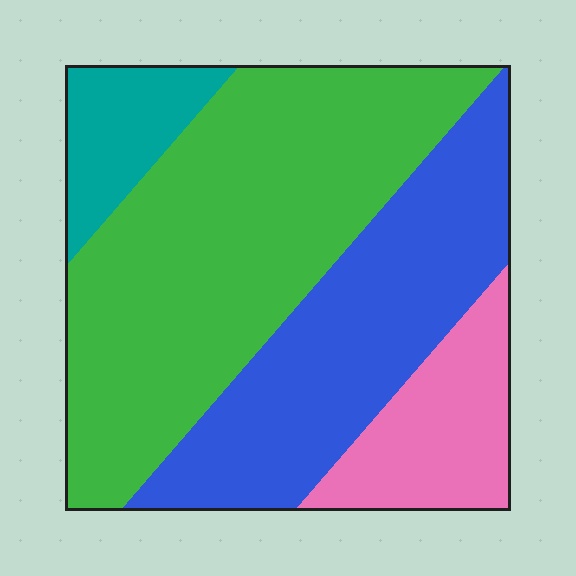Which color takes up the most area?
Green, at roughly 45%.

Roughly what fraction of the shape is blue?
Blue covers 31% of the shape.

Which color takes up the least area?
Teal, at roughly 10%.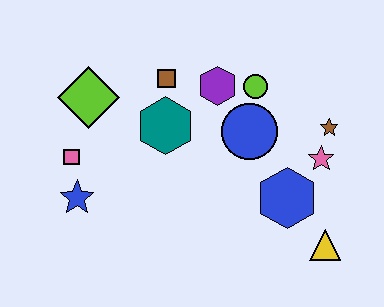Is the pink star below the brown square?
Yes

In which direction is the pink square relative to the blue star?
The pink square is above the blue star.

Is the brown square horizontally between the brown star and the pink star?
No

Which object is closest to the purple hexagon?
The lime circle is closest to the purple hexagon.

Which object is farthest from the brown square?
The yellow triangle is farthest from the brown square.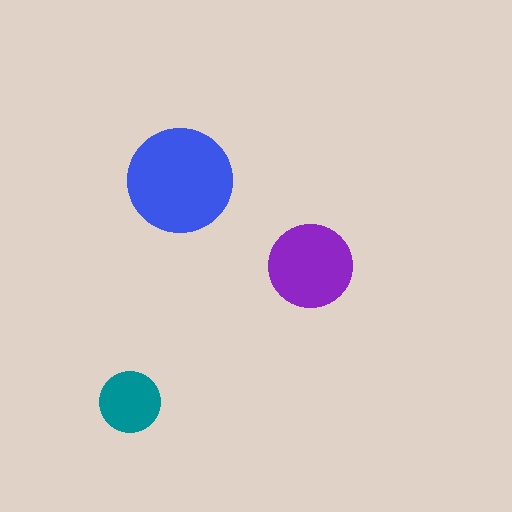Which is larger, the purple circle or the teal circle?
The purple one.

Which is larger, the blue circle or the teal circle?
The blue one.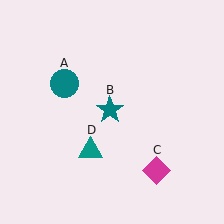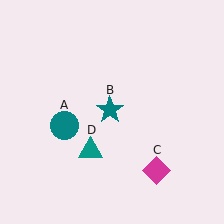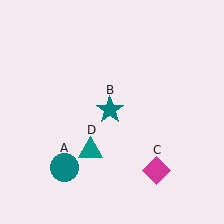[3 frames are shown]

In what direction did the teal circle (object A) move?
The teal circle (object A) moved down.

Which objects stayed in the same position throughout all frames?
Teal star (object B) and magenta diamond (object C) and teal triangle (object D) remained stationary.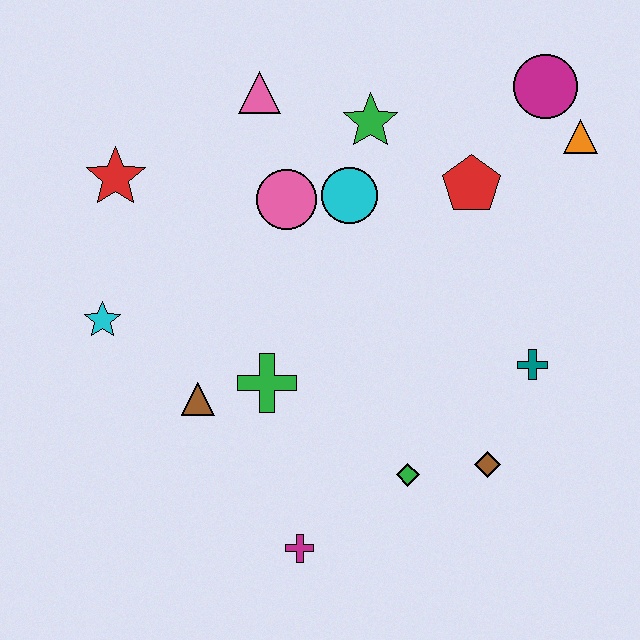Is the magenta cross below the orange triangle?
Yes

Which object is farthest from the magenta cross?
The magenta circle is farthest from the magenta cross.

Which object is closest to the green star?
The cyan circle is closest to the green star.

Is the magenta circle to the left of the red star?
No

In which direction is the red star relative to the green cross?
The red star is above the green cross.